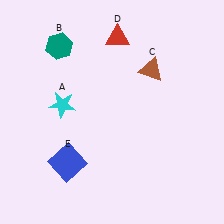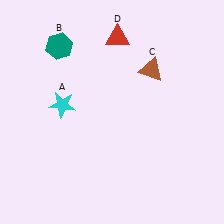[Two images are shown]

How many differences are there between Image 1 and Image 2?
There is 1 difference between the two images.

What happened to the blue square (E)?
The blue square (E) was removed in Image 2. It was in the bottom-left area of Image 1.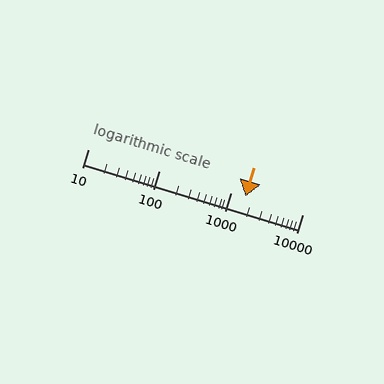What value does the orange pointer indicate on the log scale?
The pointer indicates approximately 1600.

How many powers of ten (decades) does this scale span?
The scale spans 3 decades, from 10 to 10000.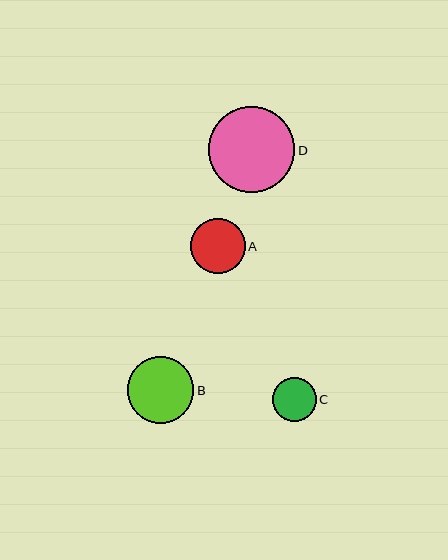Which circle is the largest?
Circle D is the largest with a size of approximately 87 pixels.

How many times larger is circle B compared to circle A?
Circle B is approximately 1.2 times the size of circle A.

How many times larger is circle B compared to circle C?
Circle B is approximately 1.5 times the size of circle C.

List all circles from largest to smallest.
From largest to smallest: D, B, A, C.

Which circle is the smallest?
Circle C is the smallest with a size of approximately 43 pixels.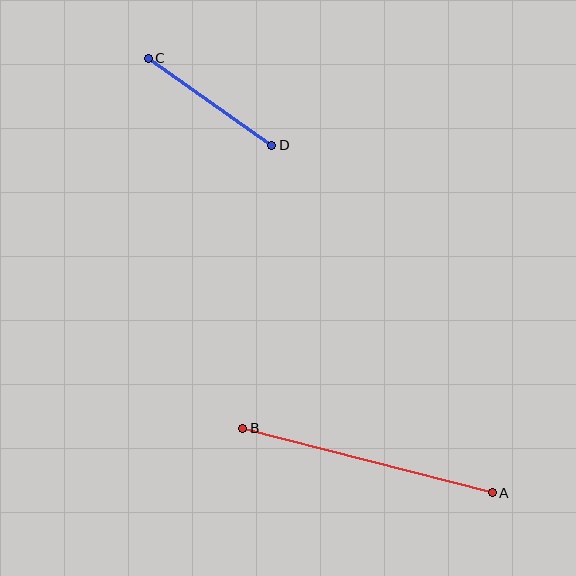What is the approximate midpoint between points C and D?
The midpoint is at approximately (210, 102) pixels.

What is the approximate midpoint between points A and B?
The midpoint is at approximately (367, 461) pixels.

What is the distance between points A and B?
The distance is approximately 258 pixels.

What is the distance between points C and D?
The distance is approximately 151 pixels.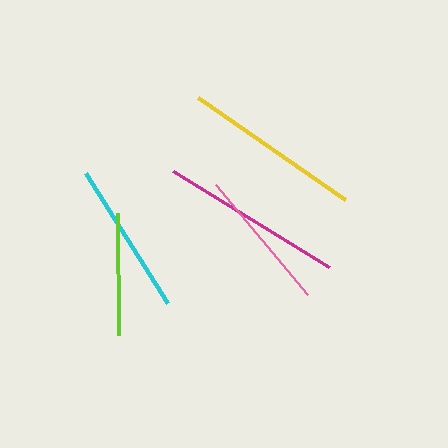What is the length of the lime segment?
The lime segment is approximately 122 pixels long.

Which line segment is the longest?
The magenta line is the longest at approximately 184 pixels.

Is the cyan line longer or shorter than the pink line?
The cyan line is longer than the pink line.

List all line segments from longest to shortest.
From longest to shortest: magenta, yellow, cyan, pink, lime.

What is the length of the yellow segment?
The yellow segment is approximately 178 pixels long.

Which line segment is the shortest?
The lime line is the shortest at approximately 122 pixels.